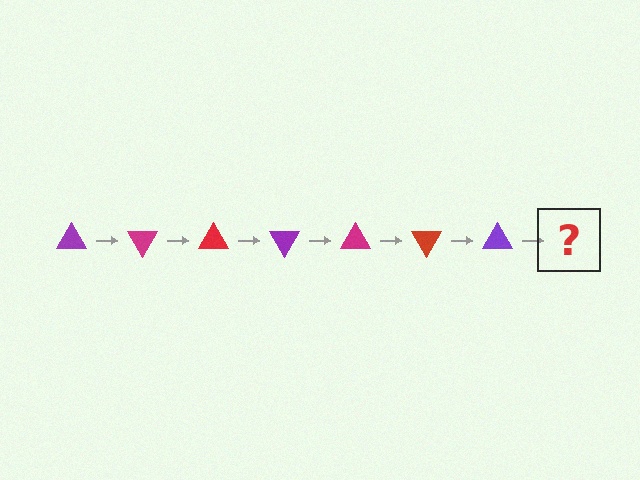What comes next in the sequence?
The next element should be a magenta triangle, rotated 420 degrees from the start.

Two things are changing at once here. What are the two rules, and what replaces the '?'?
The two rules are that it rotates 60 degrees each step and the color cycles through purple, magenta, and red. The '?' should be a magenta triangle, rotated 420 degrees from the start.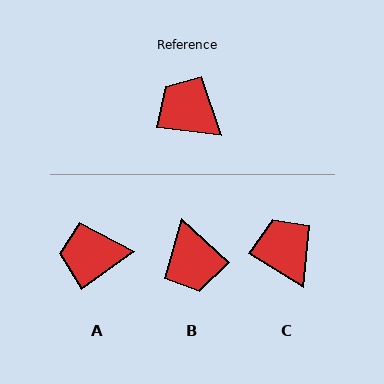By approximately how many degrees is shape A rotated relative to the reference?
Approximately 43 degrees counter-clockwise.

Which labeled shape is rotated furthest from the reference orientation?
B, about 145 degrees away.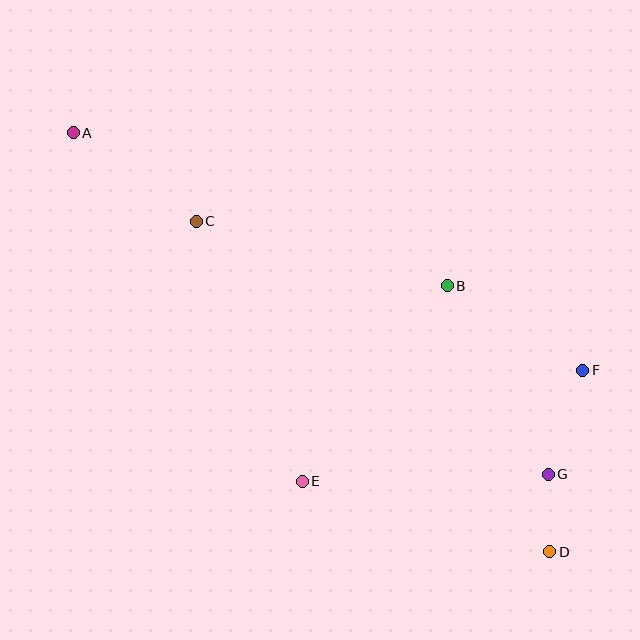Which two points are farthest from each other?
Points A and D are farthest from each other.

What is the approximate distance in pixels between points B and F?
The distance between B and F is approximately 160 pixels.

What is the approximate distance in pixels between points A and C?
The distance between A and C is approximately 152 pixels.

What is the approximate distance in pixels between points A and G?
The distance between A and G is approximately 585 pixels.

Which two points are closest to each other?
Points D and G are closest to each other.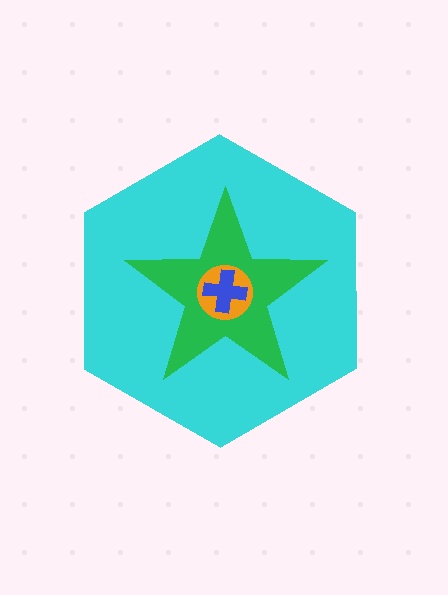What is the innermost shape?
The blue cross.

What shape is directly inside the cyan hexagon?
The green star.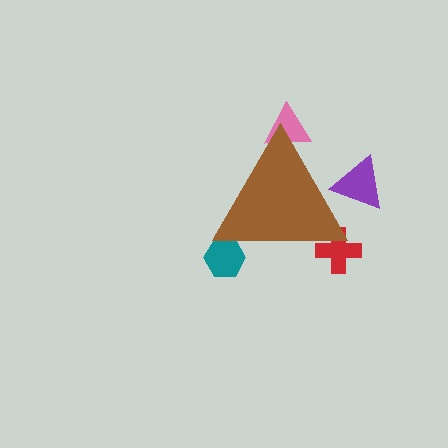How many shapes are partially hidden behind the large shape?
4 shapes are partially hidden.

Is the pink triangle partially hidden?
Yes, the pink triangle is partially hidden behind the brown triangle.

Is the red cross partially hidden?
Yes, the red cross is partially hidden behind the brown triangle.